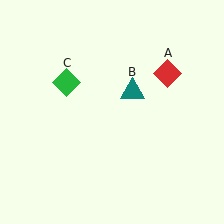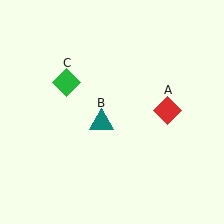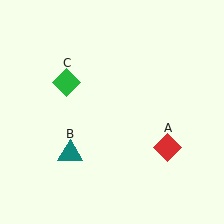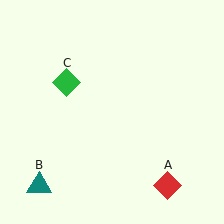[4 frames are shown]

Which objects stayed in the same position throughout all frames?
Green diamond (object C) remained stationary.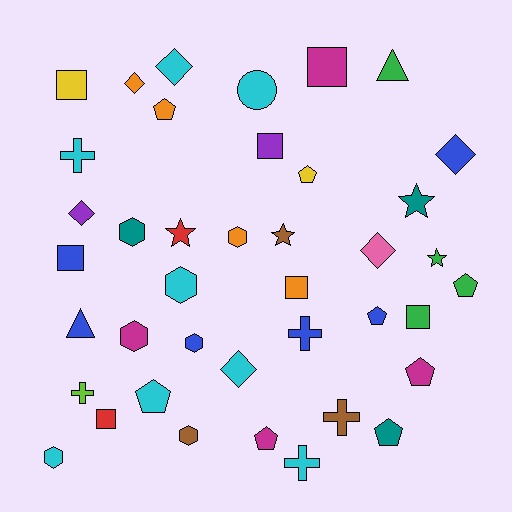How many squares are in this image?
There are 7 squares.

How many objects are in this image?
There are 40 objects.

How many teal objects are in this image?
There are 3 teal objects.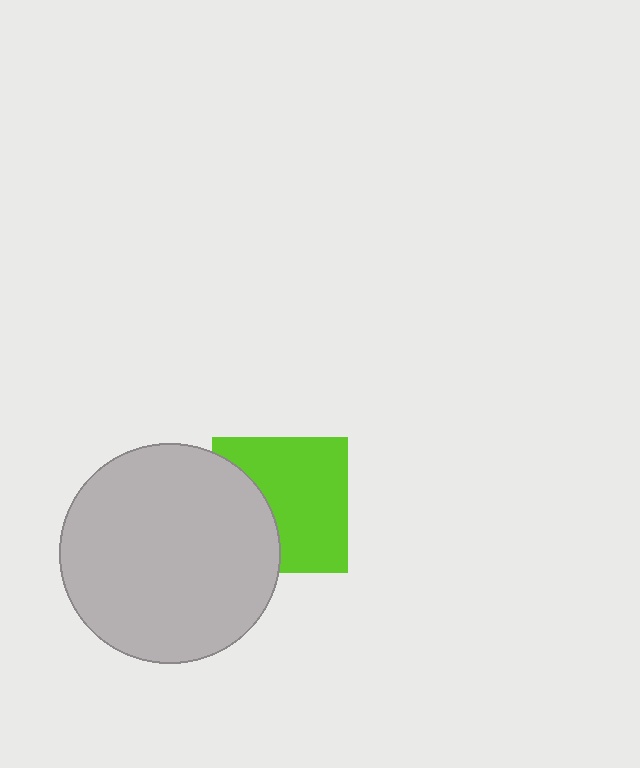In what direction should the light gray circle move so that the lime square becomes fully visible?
The light gray circle should move left. That is the shortest direction to clear the overlap and leave the lime square fully visible.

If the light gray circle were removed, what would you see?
You would see the complete lime square.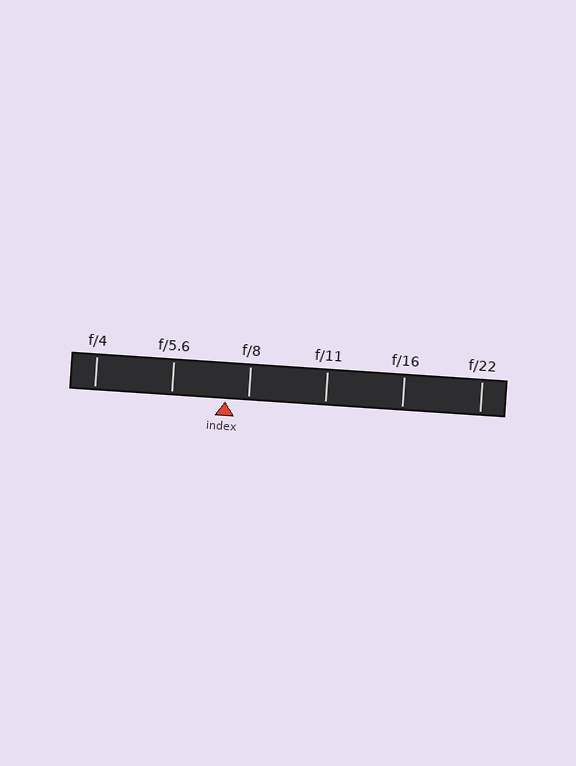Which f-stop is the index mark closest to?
The index mark is closest to f/8.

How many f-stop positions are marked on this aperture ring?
There are 6 f-stop positions marked.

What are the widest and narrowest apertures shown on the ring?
The widest aperture shown is f/4 and the narrowest is f/22.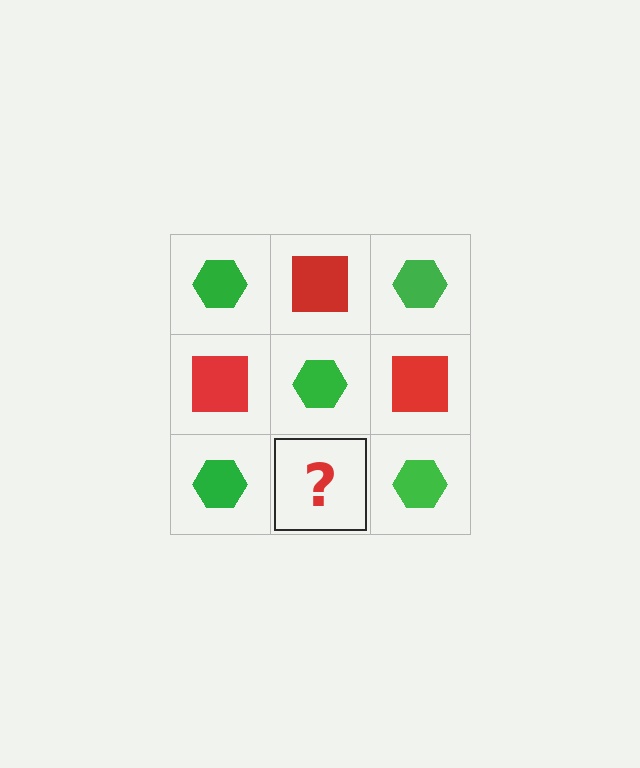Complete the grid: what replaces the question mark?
The question mark should be replaced with a red square.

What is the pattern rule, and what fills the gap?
The rule is that it alternates green hexagon and red square in a checkerboard pattern. The gap should be filled with a red square.